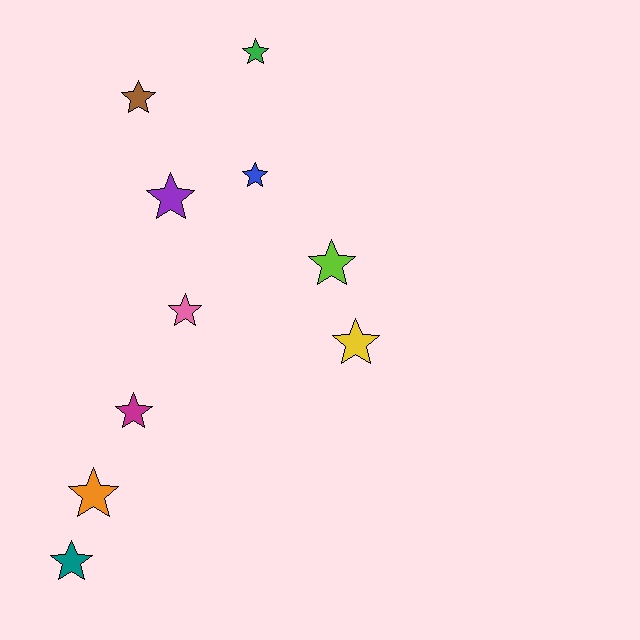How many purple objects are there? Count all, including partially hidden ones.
There is 1 purple object.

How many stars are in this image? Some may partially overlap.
There are 10 stars.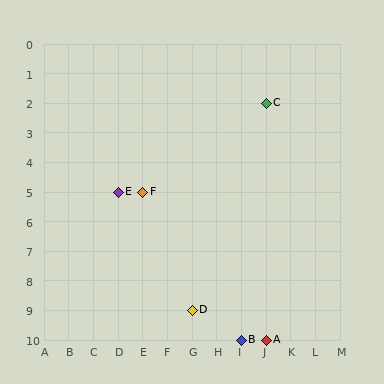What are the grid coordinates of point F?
Point F is at grid coordinates (E, 5).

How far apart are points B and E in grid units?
Points B and E are 5 columns and 5 rows apart (about 7.1 grid units diagonally).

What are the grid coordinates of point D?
Point D is at grid coordinates (G, 9).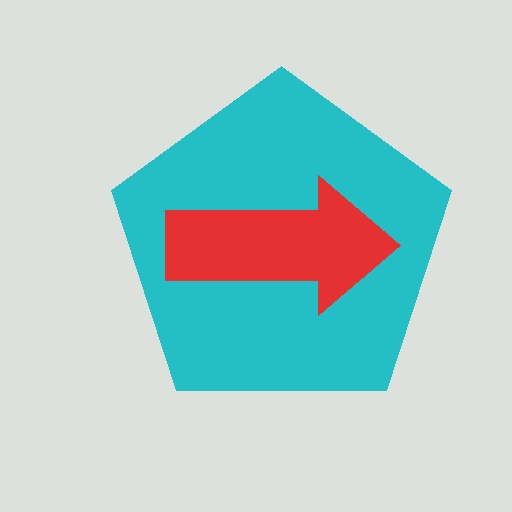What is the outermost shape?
The cyan pentagon.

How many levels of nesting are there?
2.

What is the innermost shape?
The red arrow.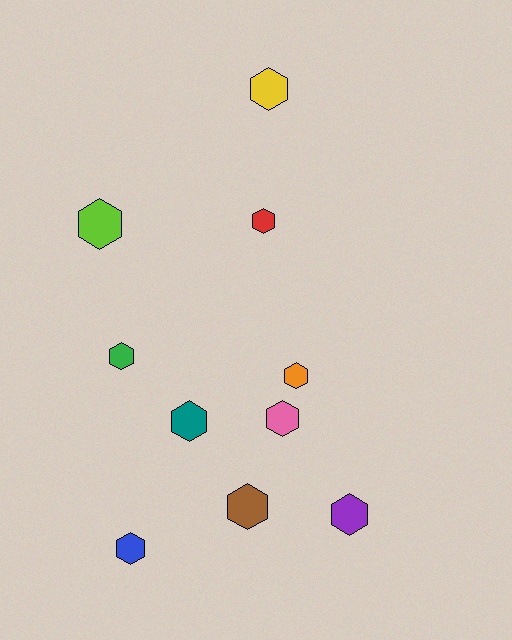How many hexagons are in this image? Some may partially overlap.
There are 10 hexagons.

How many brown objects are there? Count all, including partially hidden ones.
There is 1 brown object.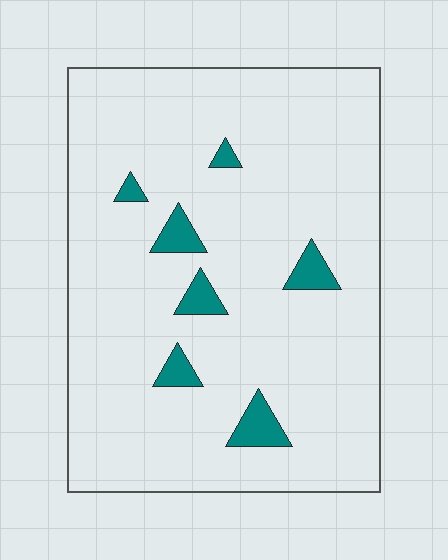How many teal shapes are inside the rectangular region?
7.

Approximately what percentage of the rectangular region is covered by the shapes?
Approximately 5%.